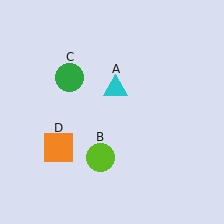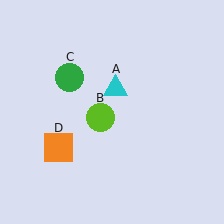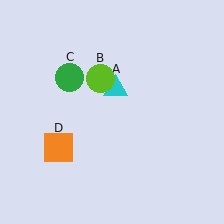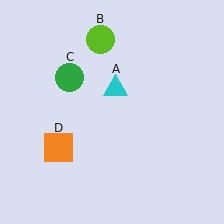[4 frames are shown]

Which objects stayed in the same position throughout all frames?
Cyan triangle (object A) and green circle (object C) and orange square (object D) remained stationary.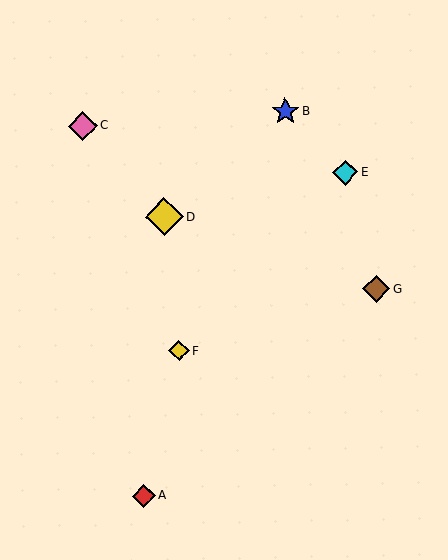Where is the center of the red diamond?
The center of the red diamond is at (144, 496).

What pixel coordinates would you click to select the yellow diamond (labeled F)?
Click at (179, 351) to select the yellow diamond F.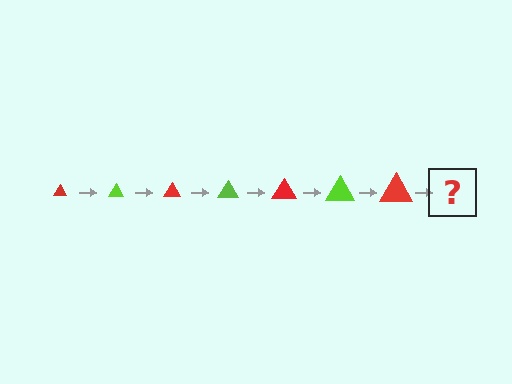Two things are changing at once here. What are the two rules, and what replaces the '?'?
The two rules are that the triangle grows larger each step and the color cycles through red and lime. The '?' should be a lime triangle, larger than the previous one.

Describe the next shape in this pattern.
It should be a lime triangle, larger than the previous one.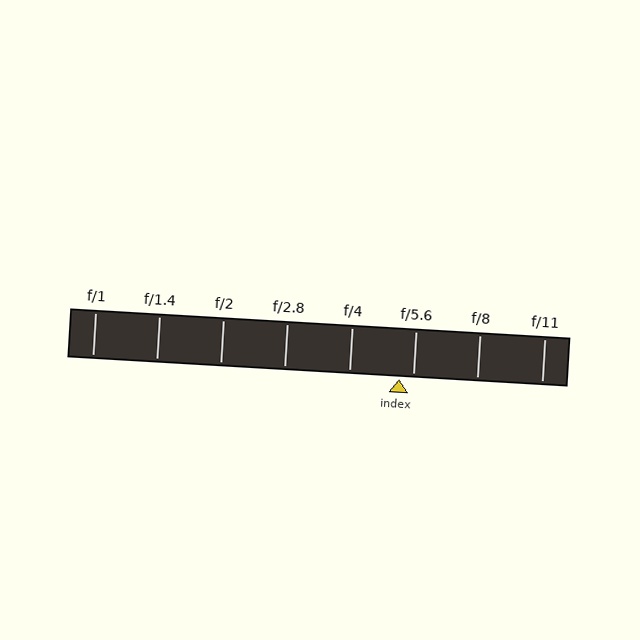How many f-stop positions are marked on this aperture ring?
There are 8 f-stop positions marked.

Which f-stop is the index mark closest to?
The index mark is closest to f/5.6.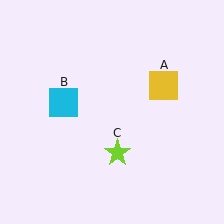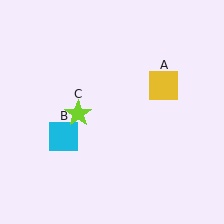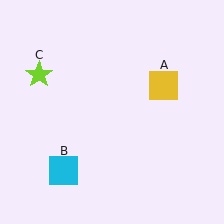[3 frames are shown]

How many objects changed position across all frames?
2 objects changed position: cyan square (object B), lime star (object C).